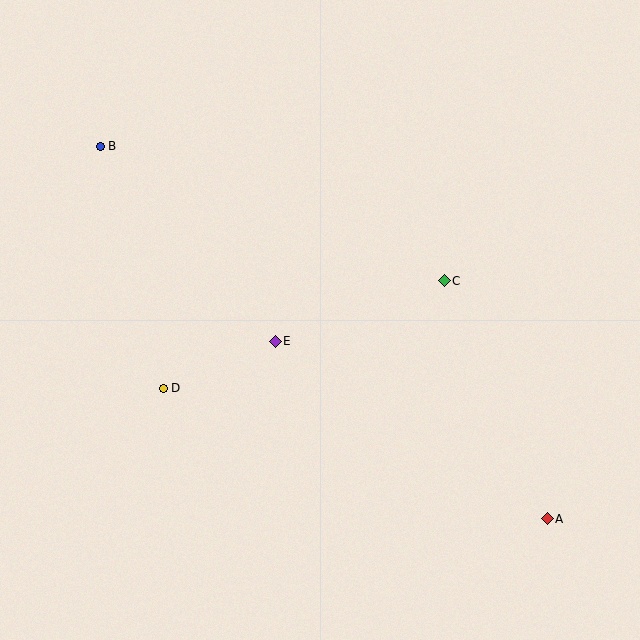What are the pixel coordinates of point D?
Point D is at (163, 388).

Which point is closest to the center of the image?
Point E at (275, 341) is closest to the center.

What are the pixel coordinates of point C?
Point C is at (444, 281).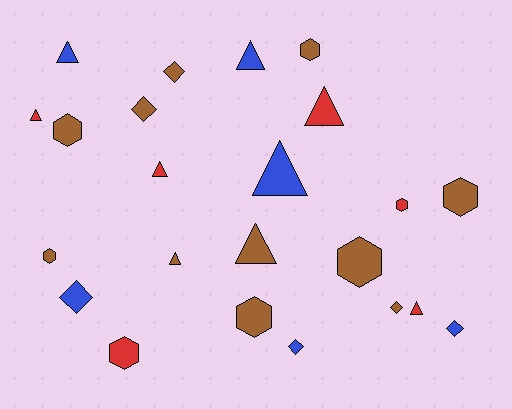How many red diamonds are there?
There are no red diamonds.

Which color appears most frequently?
Brown, with 11 objects.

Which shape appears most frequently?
Triangle, with 9 objects.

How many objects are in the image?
There are 23 objects.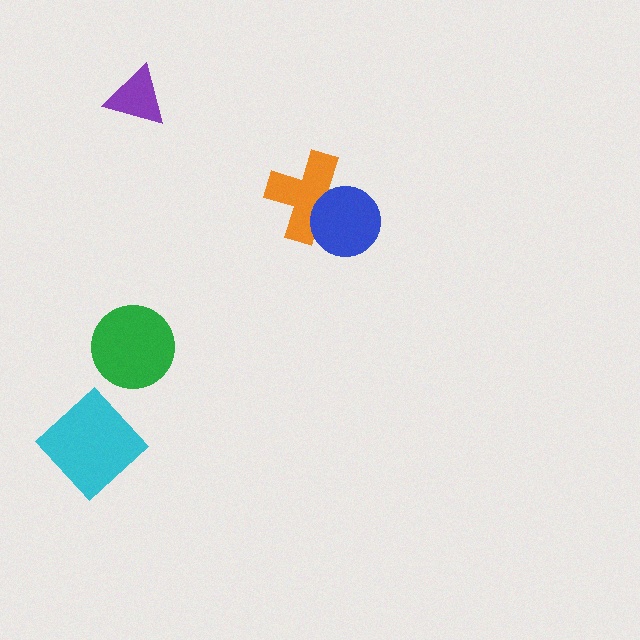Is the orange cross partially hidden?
Yes, it is partially covered by another shape.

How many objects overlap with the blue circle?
1 object overlaps with the blue circle.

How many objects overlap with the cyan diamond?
0 objects overlap with the cyan diamond.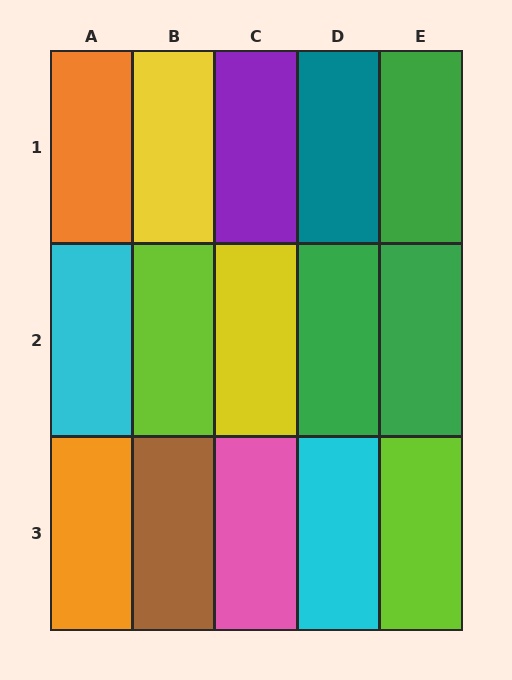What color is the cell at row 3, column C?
Pink.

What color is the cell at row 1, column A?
Orange.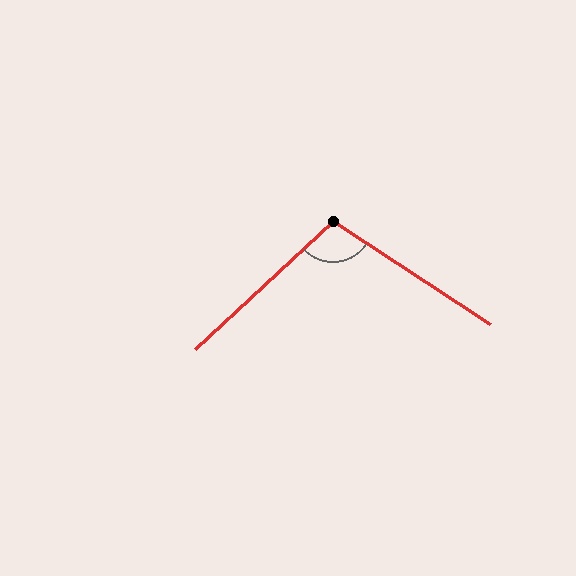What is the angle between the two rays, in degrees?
Approximately 104 degrees.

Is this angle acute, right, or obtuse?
It is obtuse.